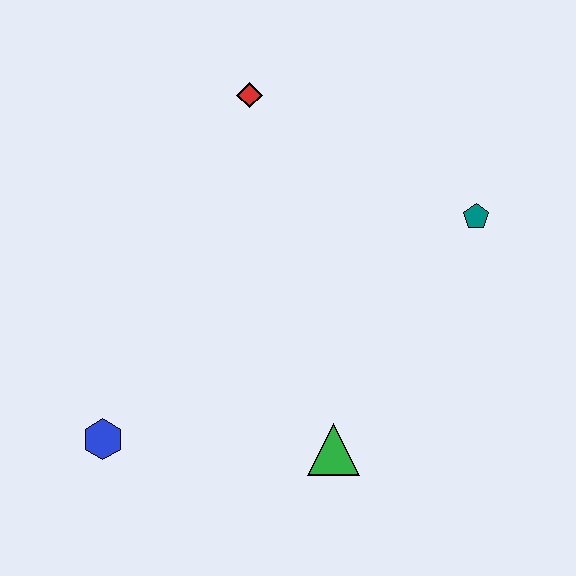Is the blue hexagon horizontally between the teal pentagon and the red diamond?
No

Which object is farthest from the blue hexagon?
The teal pentagon is farthest from the blue hexagon.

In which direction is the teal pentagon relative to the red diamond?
The teal pentagon is to the right of the red diamond.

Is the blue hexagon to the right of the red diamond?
No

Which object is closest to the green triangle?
The blue hexagon is closest to the green triangle.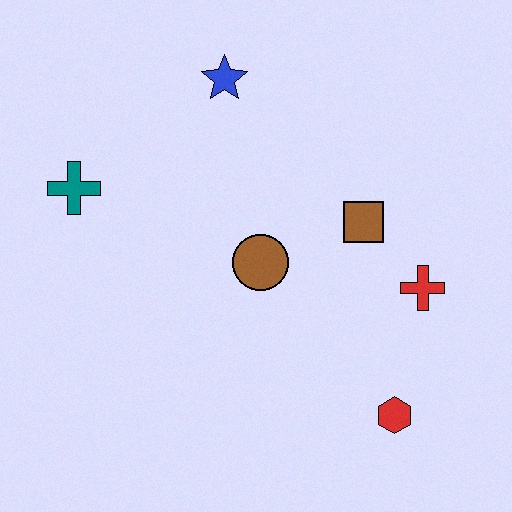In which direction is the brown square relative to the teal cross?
The brown square is to the right of the teal cross.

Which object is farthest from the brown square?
The teal cross is farthest from the brown square.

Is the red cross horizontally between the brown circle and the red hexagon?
No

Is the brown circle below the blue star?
Yes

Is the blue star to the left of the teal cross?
No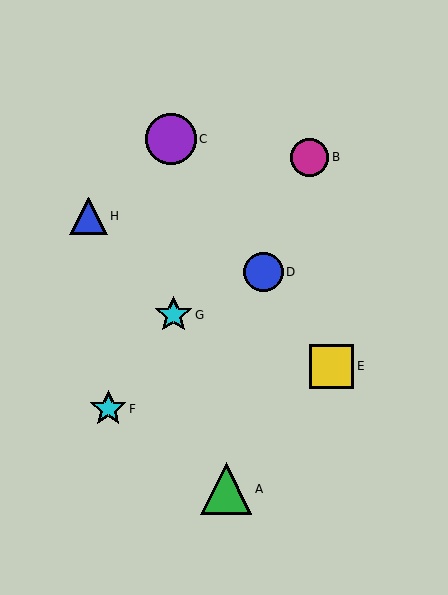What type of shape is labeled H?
Shape H is a blue triangle.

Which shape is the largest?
The green triangle (labeled A) is the largest.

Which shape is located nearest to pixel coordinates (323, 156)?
The magenta circle (labeled B) at (310, 157) is nearest to that location.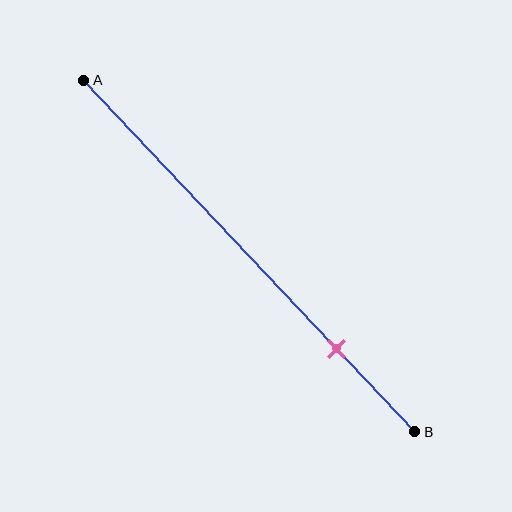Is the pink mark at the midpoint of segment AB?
No, the mark is at about 75% from A, not at the 50% midpoint.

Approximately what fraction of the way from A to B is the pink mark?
The pink mark is approximately 75% of the way from A to B.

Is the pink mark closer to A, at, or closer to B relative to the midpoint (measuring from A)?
The pink mark is closer to point B than the midpoint of segment AB.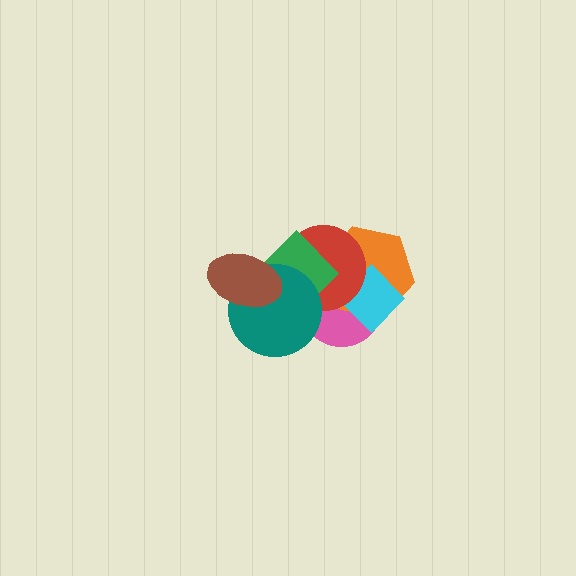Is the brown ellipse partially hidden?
No, no other shape covers it.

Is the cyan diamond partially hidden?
Yes, it is partially covered by another shape.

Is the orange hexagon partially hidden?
Yes, it is partially covered by another shape.